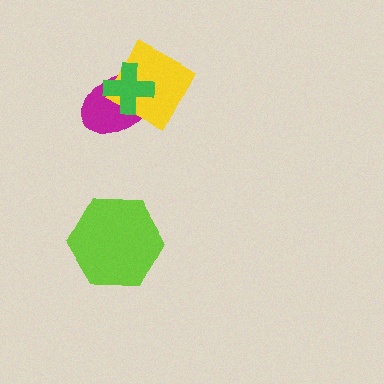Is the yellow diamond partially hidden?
Yes, it is partially covered by another shape.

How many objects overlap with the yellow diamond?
2 objects overlap with the yellow diamond.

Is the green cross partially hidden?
No, no other shape covers it.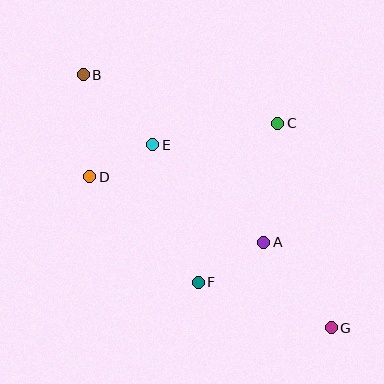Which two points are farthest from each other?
Points B and G are farthest from each other.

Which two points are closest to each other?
Points D and E are closest to each other.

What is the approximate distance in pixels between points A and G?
The distance between A and G is approximately 109 pixels.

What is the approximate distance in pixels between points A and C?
The distance between A and C is approximately 120 pixels.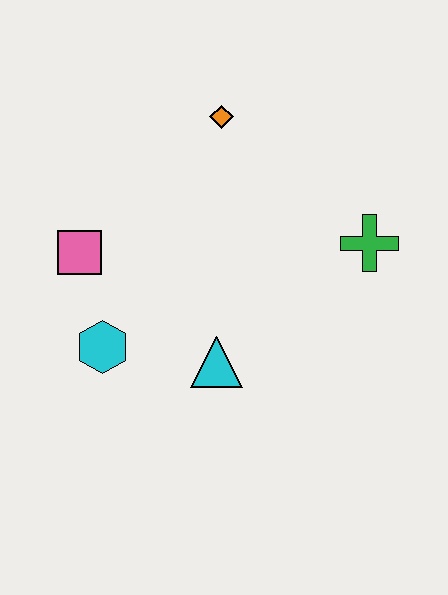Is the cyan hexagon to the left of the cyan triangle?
Yes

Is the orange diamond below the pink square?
No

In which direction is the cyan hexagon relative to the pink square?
The cyan hexagon is below the pink square.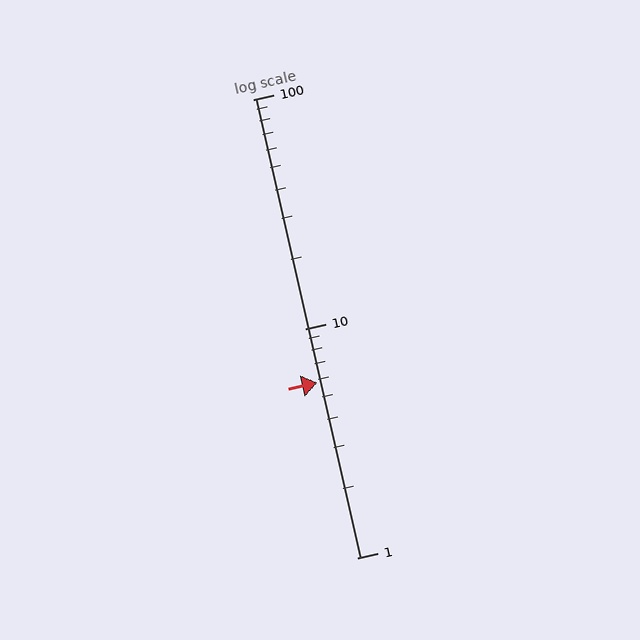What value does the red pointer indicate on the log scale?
The pointer indicates approximately 5.8.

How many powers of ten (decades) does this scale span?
The scale spans 2 decades, from 1 to 100.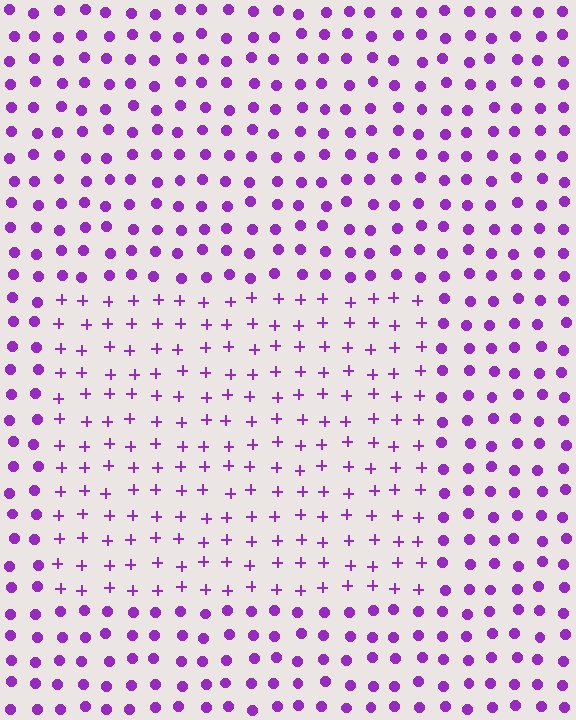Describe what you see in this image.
The image is filled with small purple elements arranged in a uniform grid. A rectangle-shaped region contains plus signs, while the surrounding area contains circles. The boundary is defined purely by the change in element shape.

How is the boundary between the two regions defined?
The boundary is defined by a change in element shape: plus signs inside vs. circles outside. All elements share the same color and spacing.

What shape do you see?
I see a rectangle.